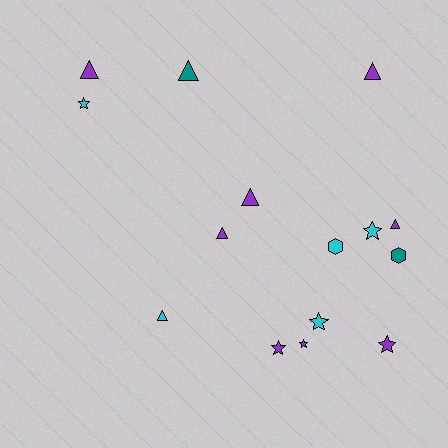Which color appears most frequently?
Purple, with 8 objects.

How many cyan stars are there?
There are 3 cyan stars.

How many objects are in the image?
There are 15 objects.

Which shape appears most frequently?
Triangle, with 7 objects.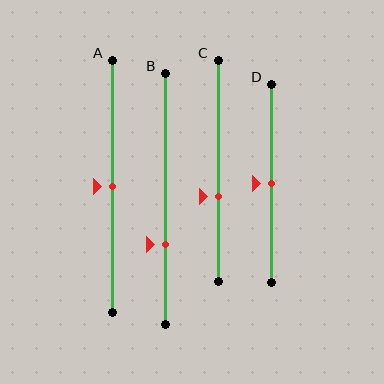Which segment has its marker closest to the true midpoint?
Segment A has its marker closest to the true midpoint.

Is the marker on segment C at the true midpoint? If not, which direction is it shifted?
No, the marker on segment C is shifted downward by about 11% of the segment length.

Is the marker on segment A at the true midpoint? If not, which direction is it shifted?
Yes, the marker on segment A is at the true midpoint.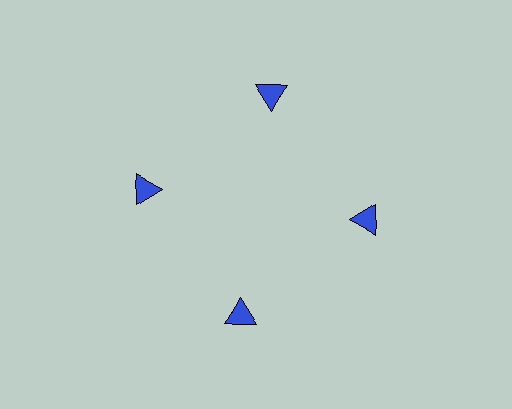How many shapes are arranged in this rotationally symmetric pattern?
There are 4 shapes, arranged in 4 groups of 1.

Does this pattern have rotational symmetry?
Yes, this pattern has 4-fold rotational symmetry. It looks the same after rotating 90 degrees around the center.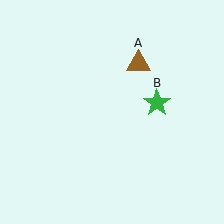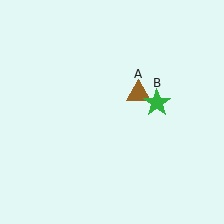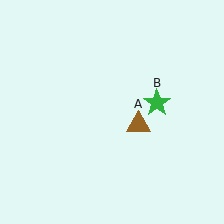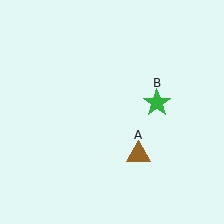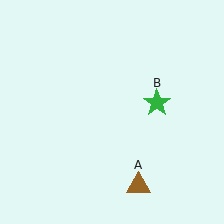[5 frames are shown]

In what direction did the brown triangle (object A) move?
The brown triangle (object A) moved down.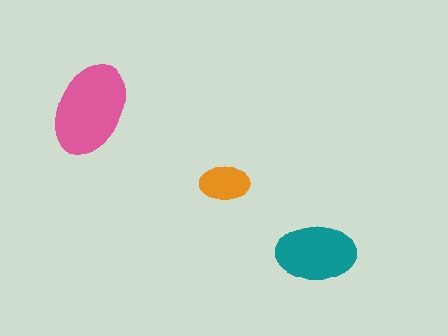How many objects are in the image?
There are 3 objects in the image.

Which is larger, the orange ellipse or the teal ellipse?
The teal one.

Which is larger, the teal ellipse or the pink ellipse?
The pink one.